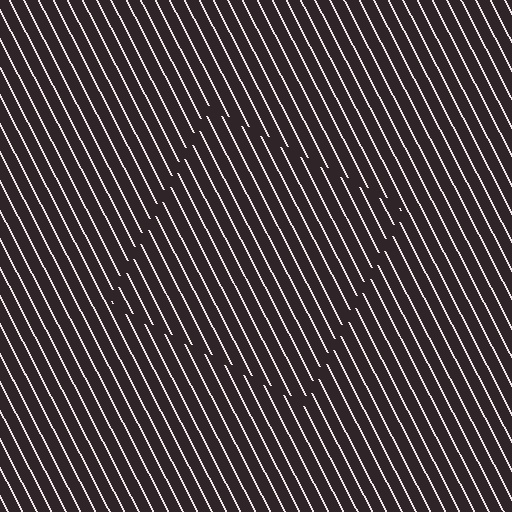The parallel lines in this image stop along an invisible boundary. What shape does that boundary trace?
An illusory square. The interior of the shape contains the same grating, shifted by half a period — the contour is defined by the phase discontinuity where line-ends from the inner and outer gratings abut.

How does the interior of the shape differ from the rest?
The interior of the shape contains the same grating, shifted by half a period — the contour is defined by the phase discontinuity where line-ends from the inner and outer gratings abut.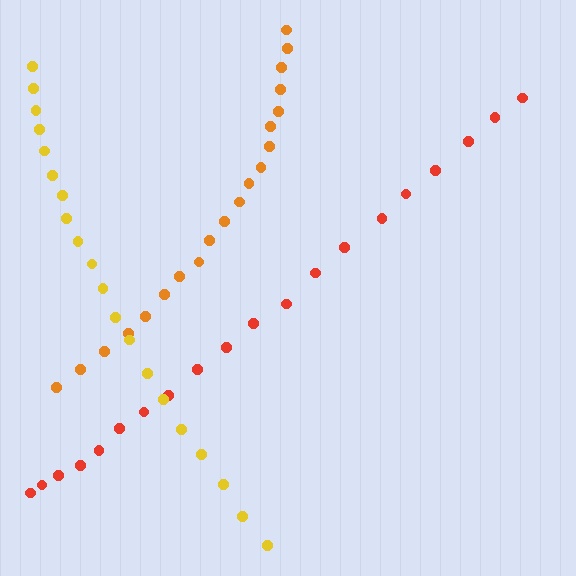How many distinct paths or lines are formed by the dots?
There are 3 distinct paths.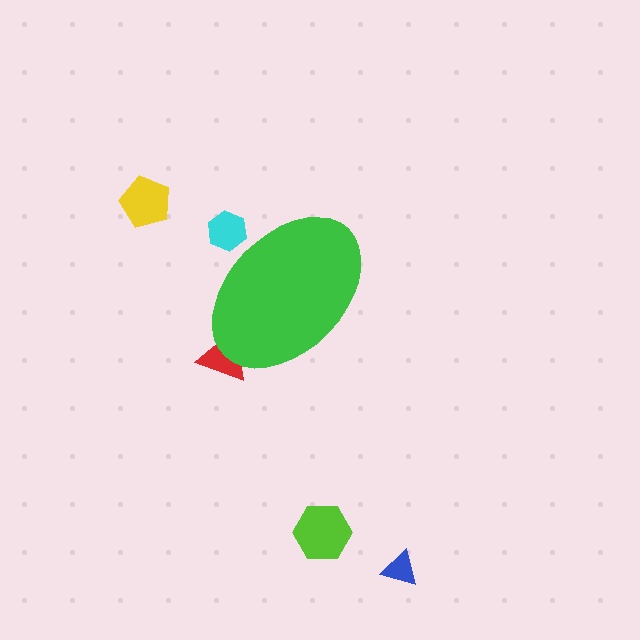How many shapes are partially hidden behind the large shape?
2 shapes are partially hidden.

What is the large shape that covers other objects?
A green ellipse.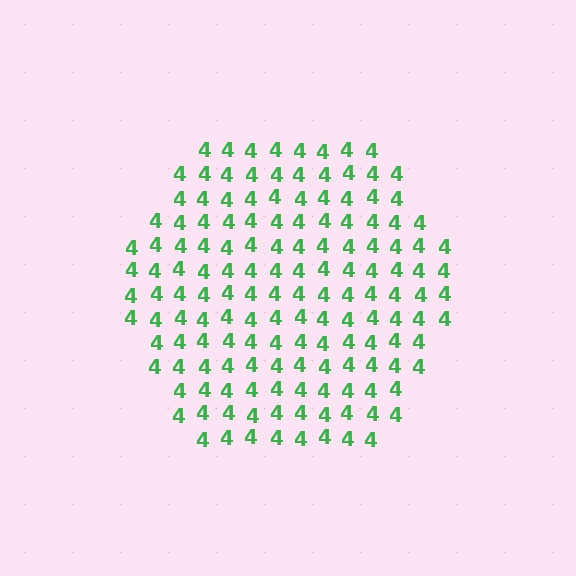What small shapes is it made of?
It is made of small digit 4's.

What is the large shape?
The large shape is a hexagon.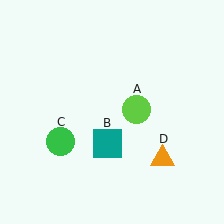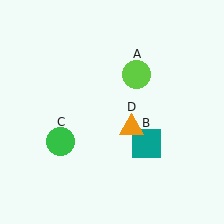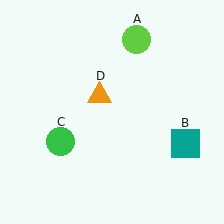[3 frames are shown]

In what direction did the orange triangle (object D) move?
The orange triangle (object D) moved up and to the left.